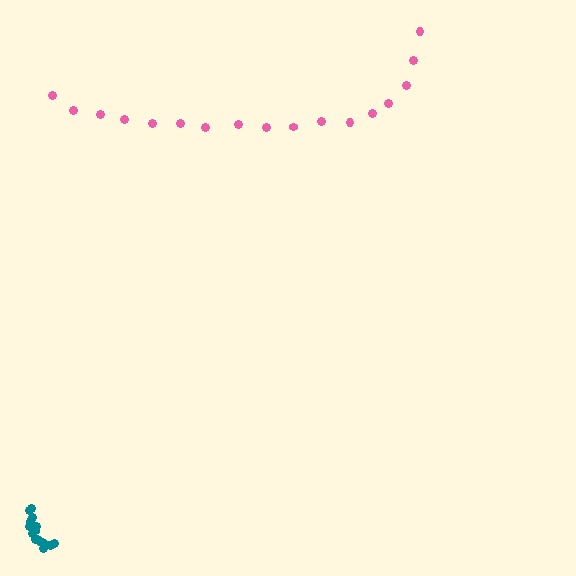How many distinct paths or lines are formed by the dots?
There are 2 distinct paths.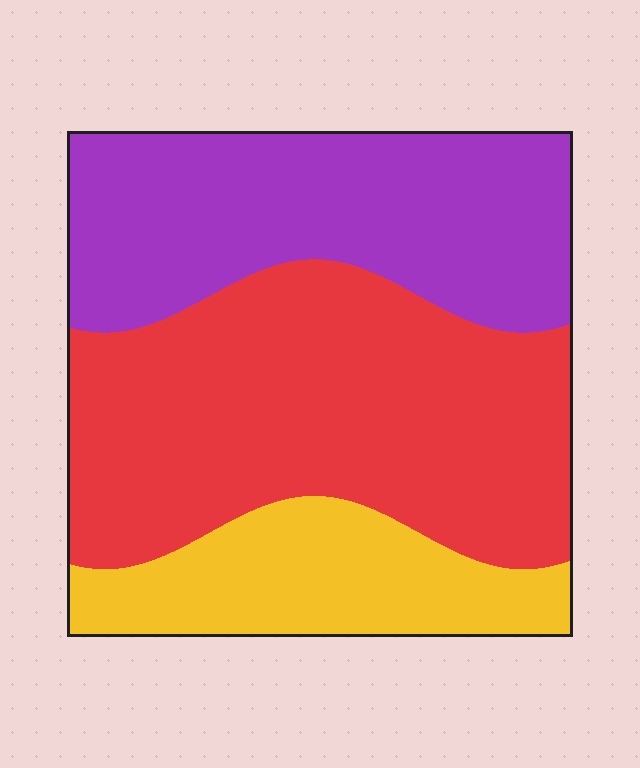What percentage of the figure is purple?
Purple covers 34% of the figure.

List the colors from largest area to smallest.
From largest to smallest: red, purple, yellow.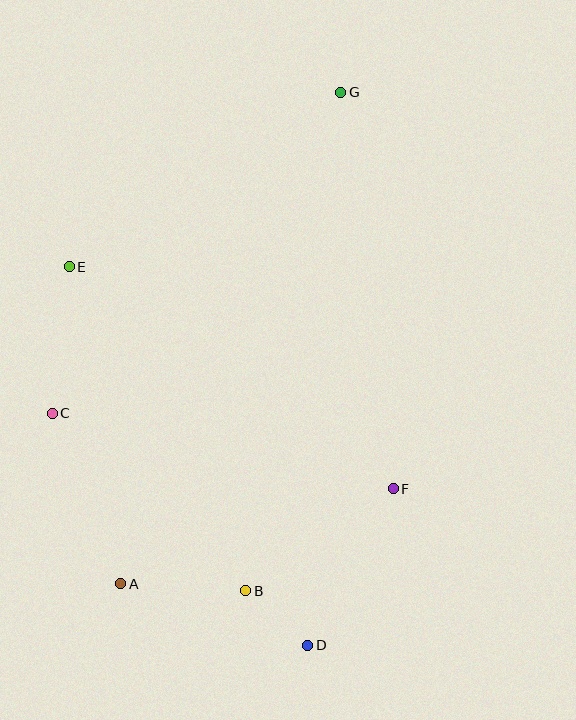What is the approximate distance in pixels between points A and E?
The distance between A and E is approximately 321 pixels.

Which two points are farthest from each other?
Points D and G are farthest from each other.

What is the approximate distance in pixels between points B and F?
The distance between B and F is approximately 179 pixels.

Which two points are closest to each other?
Points B and D are closest to each other.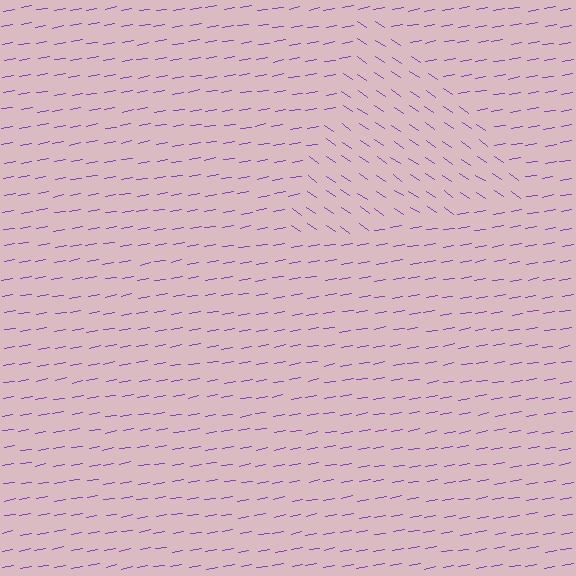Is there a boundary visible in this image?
Yes, there is a texture boundary formed by a change in line orientation.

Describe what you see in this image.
The image is filled with small purple line segments. A triangle region in the image has lines oriented differently from the surrounding lines, creating a visible texture boundary.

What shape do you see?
I see a triangle.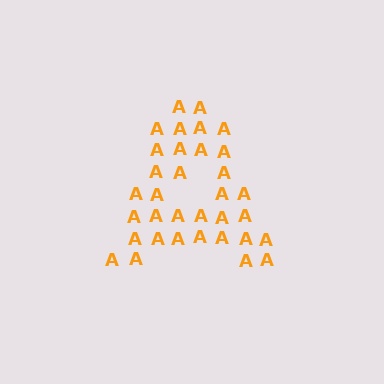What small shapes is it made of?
It is made of small letter A's.